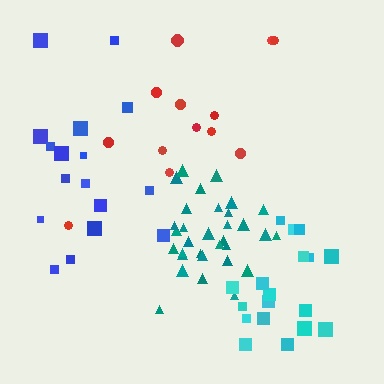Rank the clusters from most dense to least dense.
teal, cyan, blue, red.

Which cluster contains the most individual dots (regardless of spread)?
Teal (32).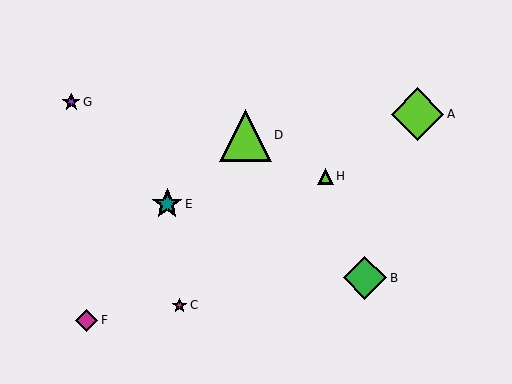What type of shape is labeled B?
Shape B is a green diamond.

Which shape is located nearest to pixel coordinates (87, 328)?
The magenta diamond (labeled F) at (86, 320) is nearest to that location.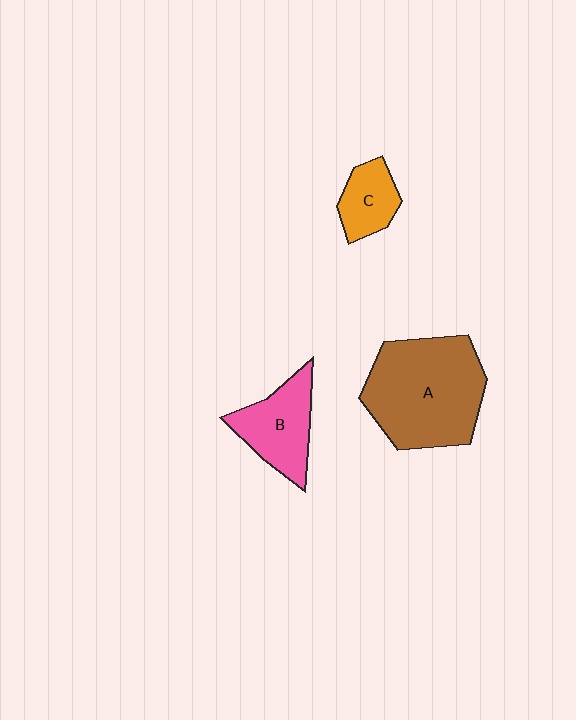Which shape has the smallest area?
Shape C (orange).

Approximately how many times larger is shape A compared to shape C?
Approximately 3.1 times.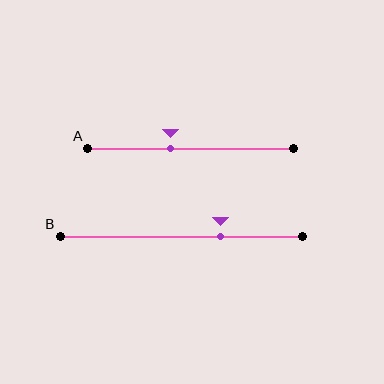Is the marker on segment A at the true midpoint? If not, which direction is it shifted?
No, the marker on segment A is shifted to the left by about 10% of the segment length.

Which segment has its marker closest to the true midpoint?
Segment A has its marker closest to the true midpoint.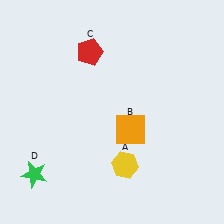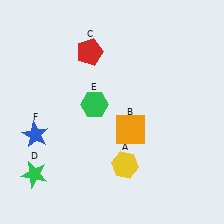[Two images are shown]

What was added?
A green hexagon (E), a blue star (F) were added in Image 2.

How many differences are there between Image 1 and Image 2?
There are 2 differences between the two images.